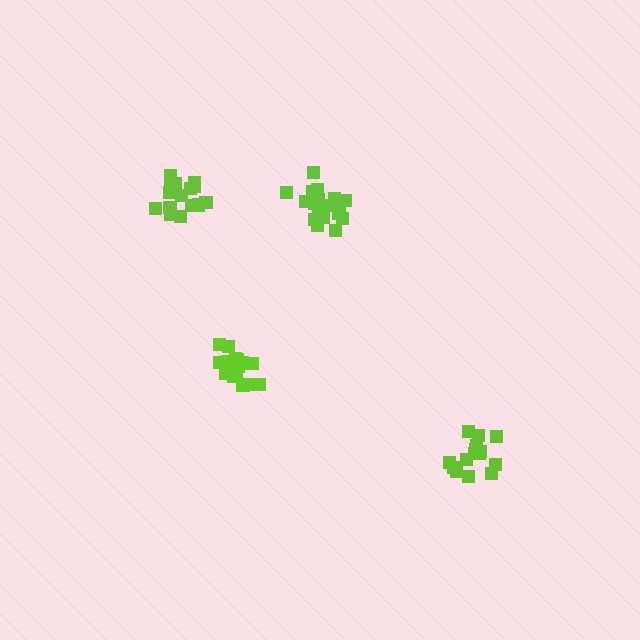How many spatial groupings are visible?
There are 4 spatial groupings.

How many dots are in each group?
Group 1: 21 dots, Group 2: 17 dots, Group 3: 15 dots, Group 4: 15 dots (68 total).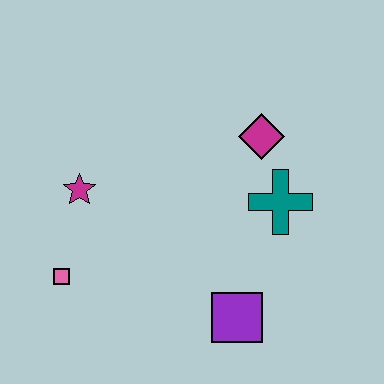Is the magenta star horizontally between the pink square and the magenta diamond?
Yes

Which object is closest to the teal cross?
The magenta diamond is closest to the teal cross.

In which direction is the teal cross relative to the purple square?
The teal cross is above the purple square.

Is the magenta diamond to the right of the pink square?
Yes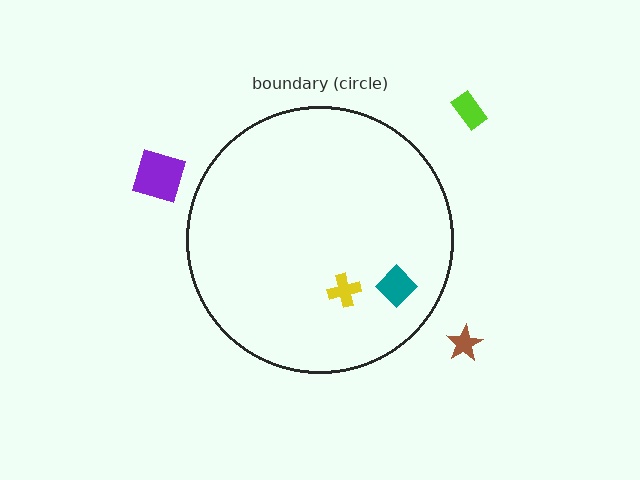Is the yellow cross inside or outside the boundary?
Inside.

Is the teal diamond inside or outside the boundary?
Inside.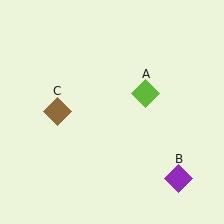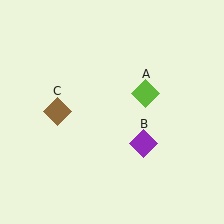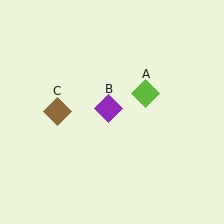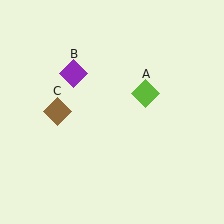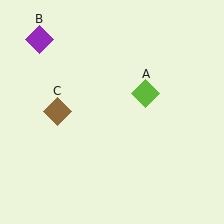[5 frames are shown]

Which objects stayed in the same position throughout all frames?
Lime diamond (object A) and brown diamond (object C) remained stationary.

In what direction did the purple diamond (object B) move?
The purple diamond (object B) moved up and to the left.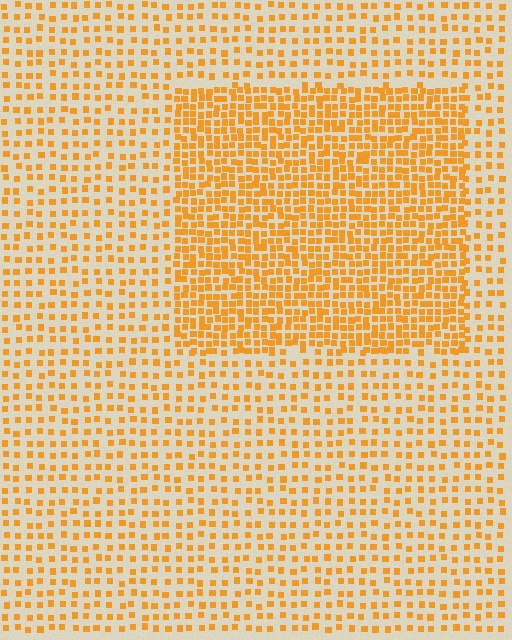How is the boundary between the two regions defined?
The boundary is defined by a change in element density (approximately 2.1x ratio). All elements are the same color, size, and shape.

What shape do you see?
I see a rectangle.